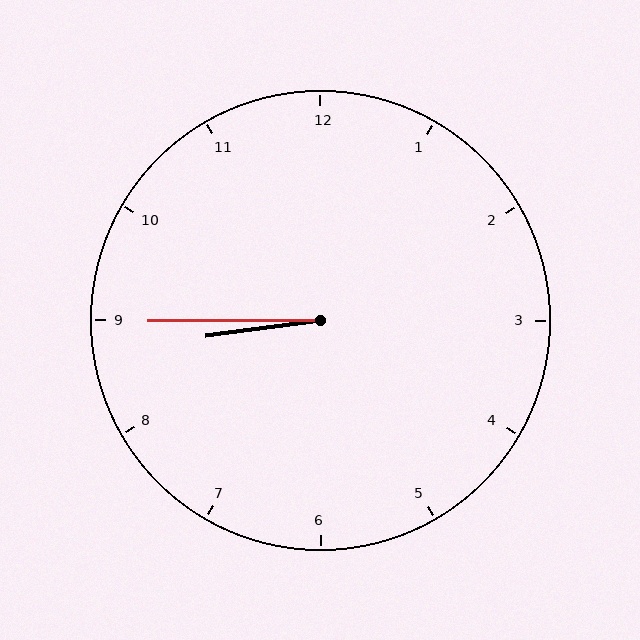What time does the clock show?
8:45.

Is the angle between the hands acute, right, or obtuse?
It is acute.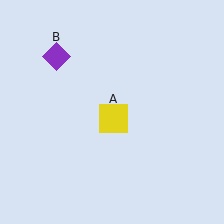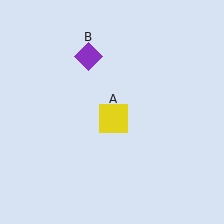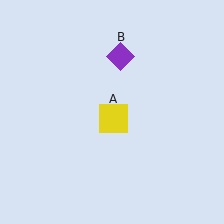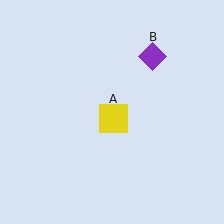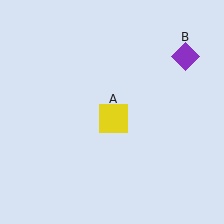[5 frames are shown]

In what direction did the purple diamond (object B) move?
The purple diamond (object B) moved right.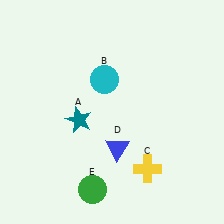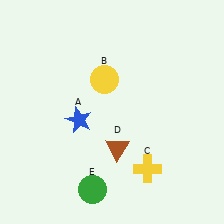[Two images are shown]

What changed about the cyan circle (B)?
In Image 1, B is cyan. In Image 2, it changed to yellow.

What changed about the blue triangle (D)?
In Image 1, D is blue. In Image 2, it changed to brown.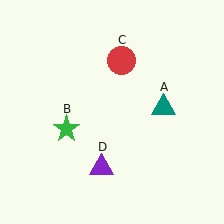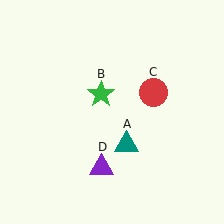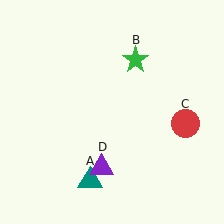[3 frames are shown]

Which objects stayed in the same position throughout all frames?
Purple triangle (object D) remained stationary.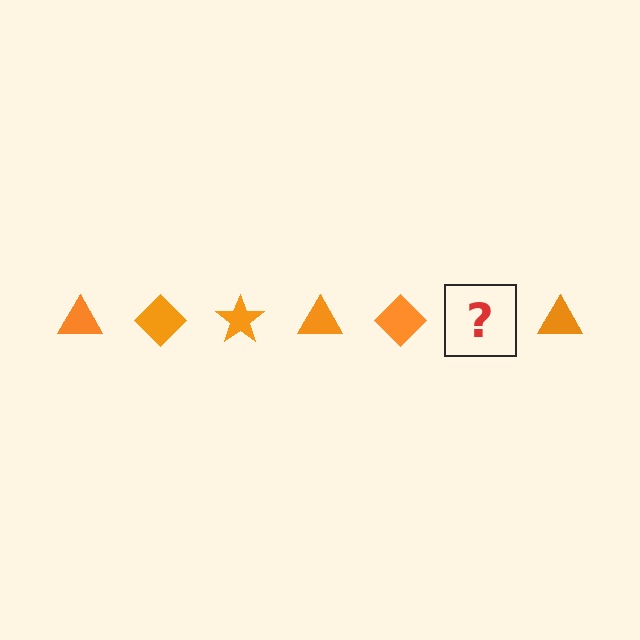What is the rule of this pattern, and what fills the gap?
The rule is that the pattern cycles through triangle, diamond, star shapes in orange. The gap should be filled with an orange star.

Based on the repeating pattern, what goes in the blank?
The blank should be an orange star.